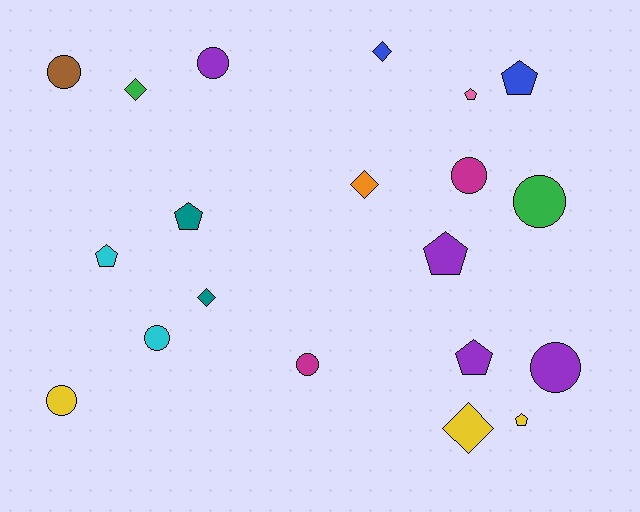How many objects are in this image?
There are 20 objects.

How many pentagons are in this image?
There are 7 pentagons.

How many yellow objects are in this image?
There are 3 yellow objects.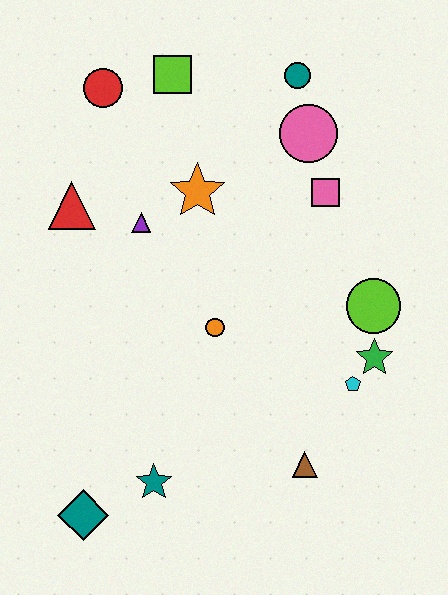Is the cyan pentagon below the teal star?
No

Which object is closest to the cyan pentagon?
The green star is closest to the cyan pentagon.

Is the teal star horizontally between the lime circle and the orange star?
No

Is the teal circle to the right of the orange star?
Yes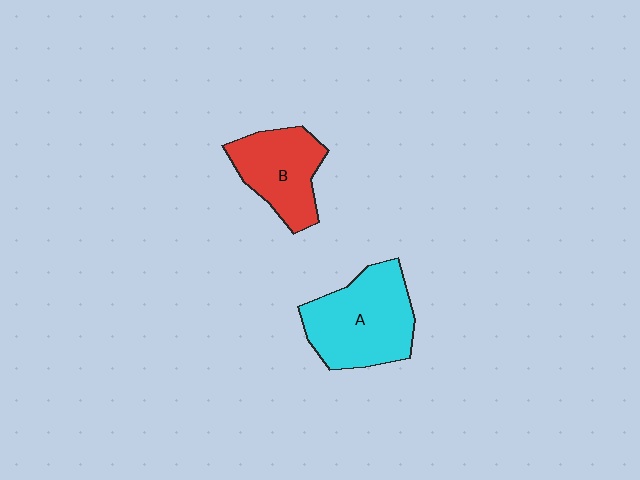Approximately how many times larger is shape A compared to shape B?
Approximately 1.3 times.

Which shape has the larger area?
Shape A (cyan).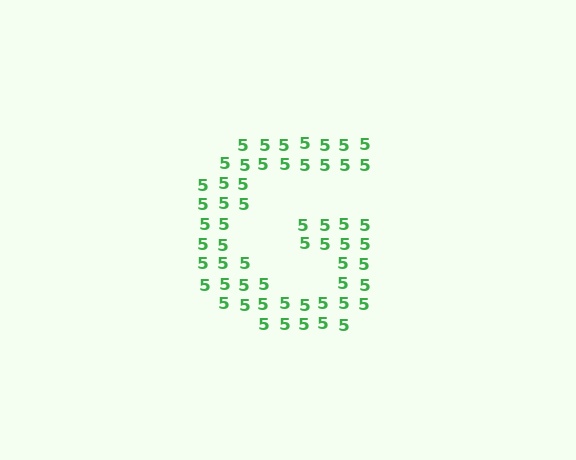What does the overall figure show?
The overall figure shows the letter G.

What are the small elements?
The small elements are digit 5's.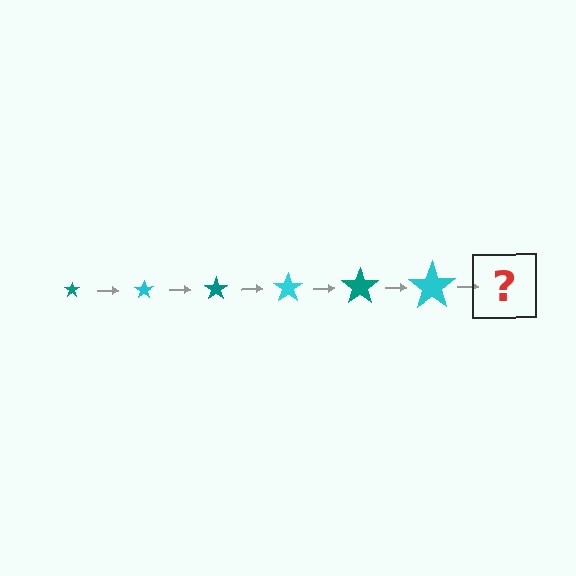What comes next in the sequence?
The next element should be a teal star, larger than the previous one.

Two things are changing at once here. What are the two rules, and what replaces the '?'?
The two rules are that the star grows larger each step and the color cycles through teal and cyan. The '?' should be a teal star, larger than the previous one.